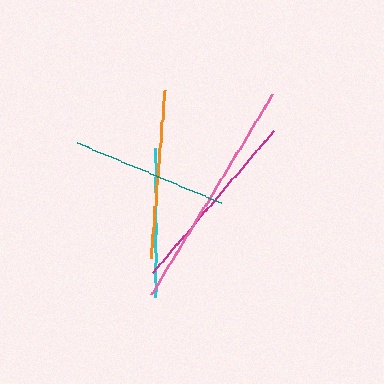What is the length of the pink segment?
The pink segment is approximately 234 pixels long.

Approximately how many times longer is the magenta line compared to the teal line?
The magenta line is approximately 1.2 times the length of the teal line.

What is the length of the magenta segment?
The magenta segment is approximately 187 pixels long.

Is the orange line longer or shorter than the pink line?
The pink line is longer than the orange line.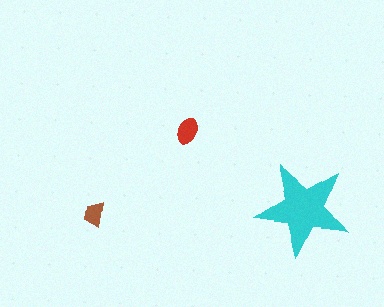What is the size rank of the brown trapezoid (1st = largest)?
3rd.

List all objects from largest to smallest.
The cyan star, the red ellipse, the brown trapezoid.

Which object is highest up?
The red ellipse is topmost.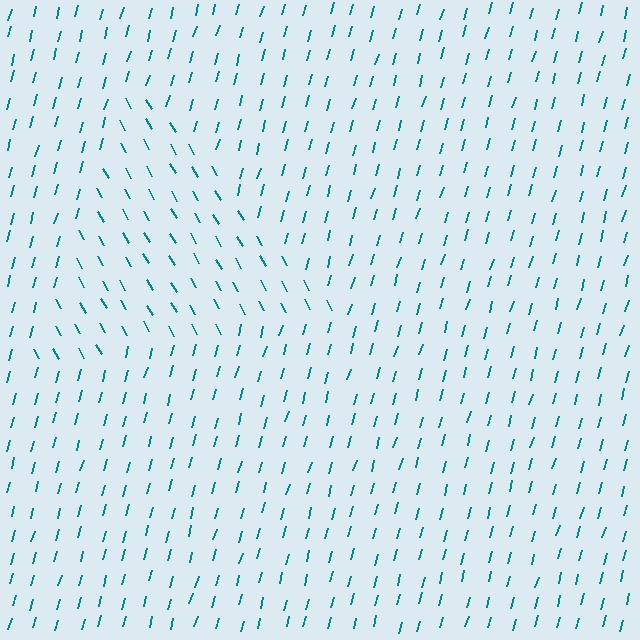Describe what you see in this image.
The image is filled with small teal line segments. A triangle region in the image has lines oriented differently from the surrounding lines, creating a visible texture boundary.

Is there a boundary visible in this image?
Yes, there is a texture boundary formed by a change in line orientation.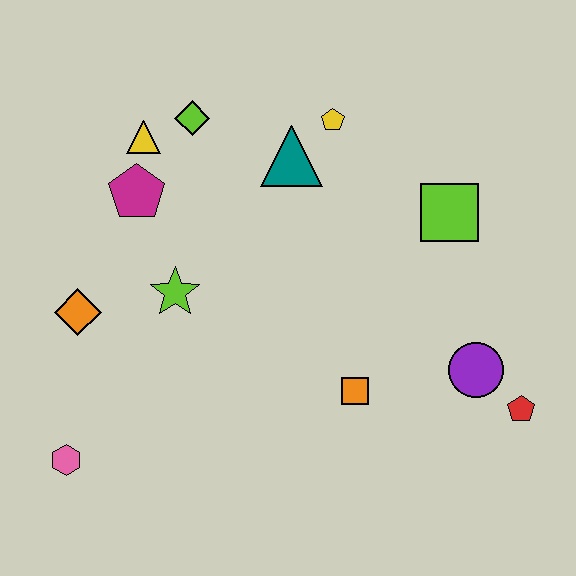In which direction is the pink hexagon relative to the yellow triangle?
The pink hexagon is below the yellow triangle.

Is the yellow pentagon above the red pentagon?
Yes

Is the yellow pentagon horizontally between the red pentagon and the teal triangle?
Yes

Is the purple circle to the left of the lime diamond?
No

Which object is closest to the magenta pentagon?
The yellow triangle is closest to the magenta pentagon.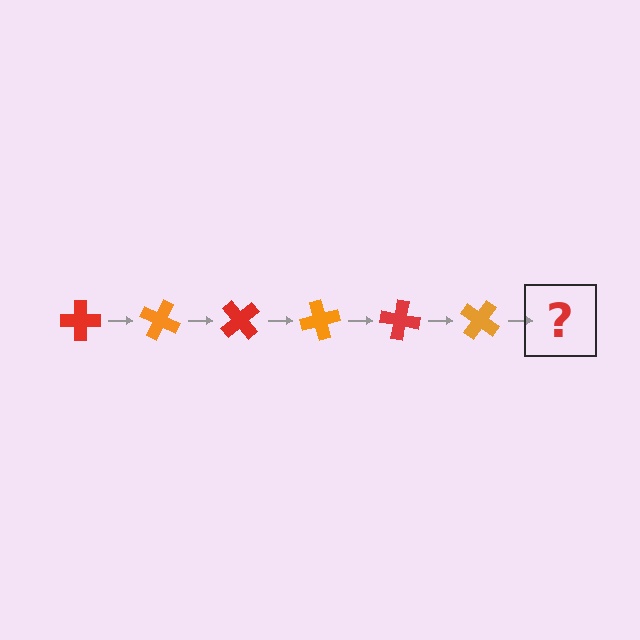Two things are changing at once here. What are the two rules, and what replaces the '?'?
The two rules are that it rotates 25 degrees each step and the color cycles through red and orange. The '?' should be a red cross, rotated 150 degrees from the start.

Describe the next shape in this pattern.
It should be a red cross, rotated 150 degrees from the start.